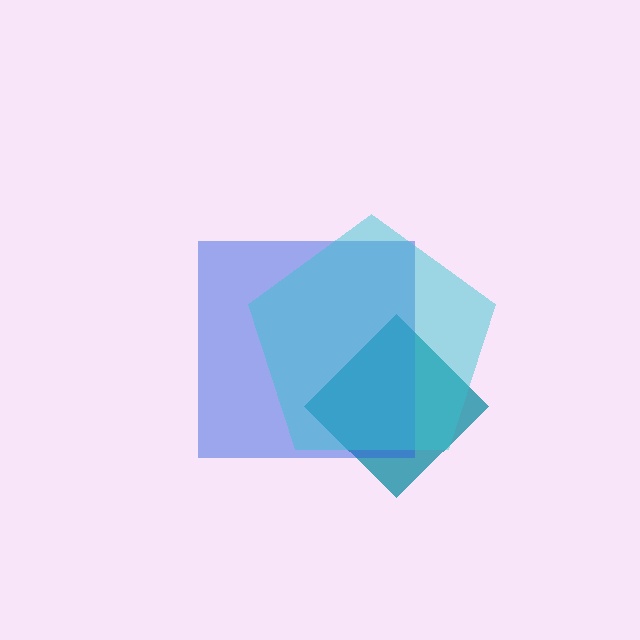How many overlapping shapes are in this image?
There are 3 overlapping shapes in the image.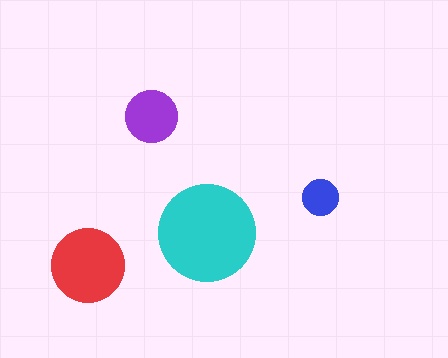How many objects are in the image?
There are 4 objects in the image.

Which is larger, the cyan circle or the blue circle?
The cyan one.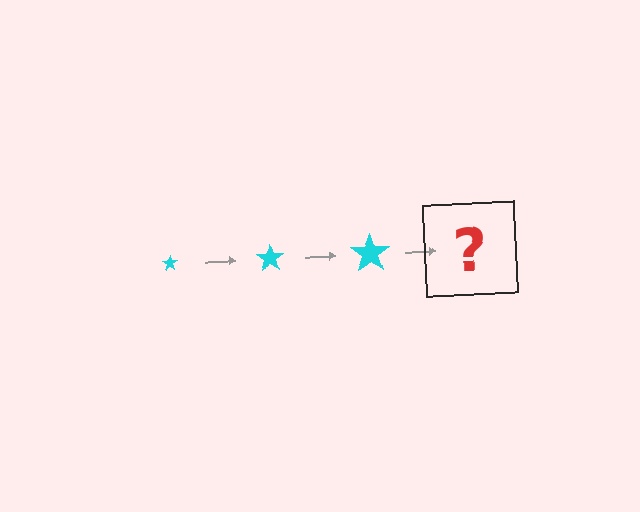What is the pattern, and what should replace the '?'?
The pattern is that the star gets progressively larger each step. The '?' should be a cyan star, larger than the previous one.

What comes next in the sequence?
The next element should be a cyan star, larger than the previous one.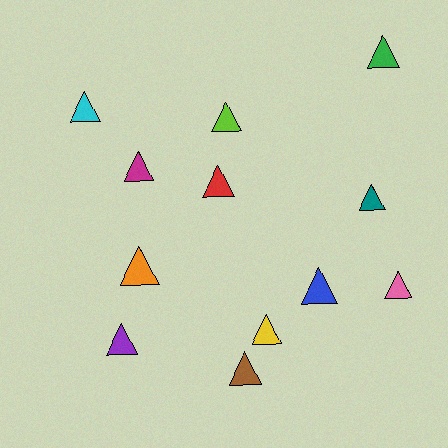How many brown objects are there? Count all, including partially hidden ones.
There is 1 brown object.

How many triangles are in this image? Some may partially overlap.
There are 12 triangles.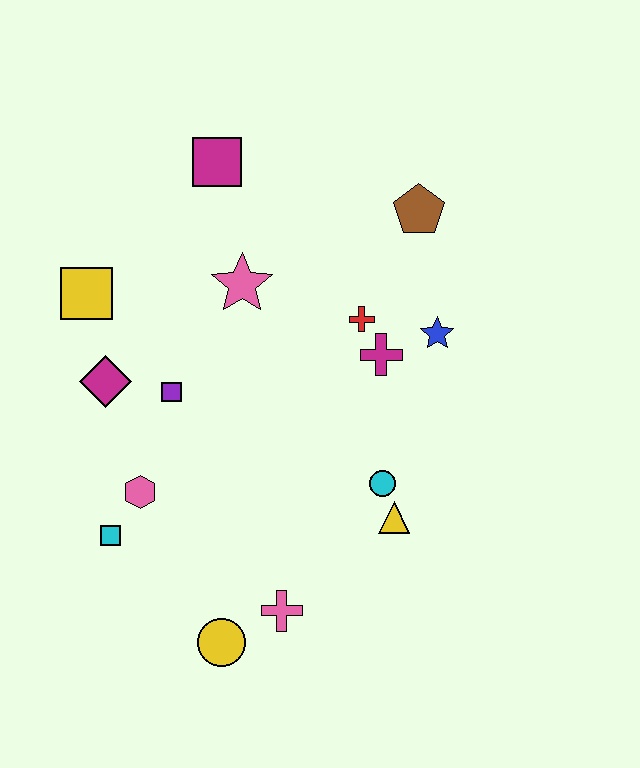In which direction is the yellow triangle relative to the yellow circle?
The yellow triangle is to the right of the yellow circle.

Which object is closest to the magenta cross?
The red cross is closest to the magenta cross.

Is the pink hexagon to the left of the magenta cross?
Yes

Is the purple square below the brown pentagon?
Yes